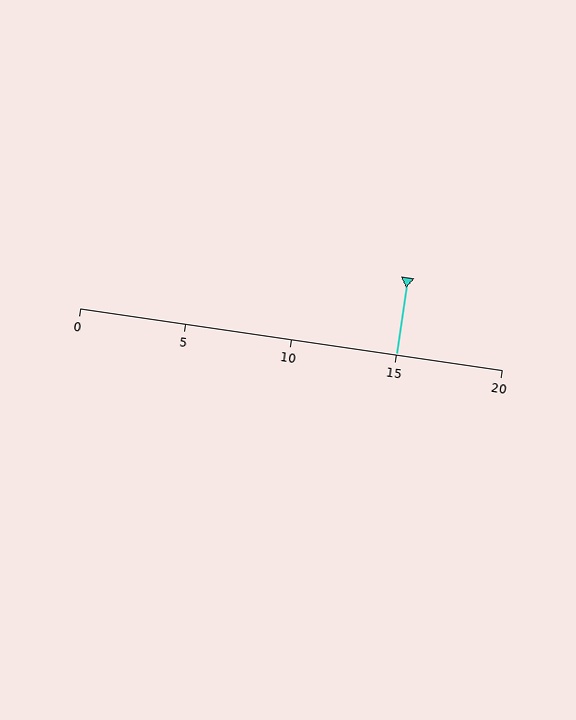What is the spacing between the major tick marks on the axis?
The major ticks are spaced 5 apart.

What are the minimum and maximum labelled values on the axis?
The axis runs from 0 to 20.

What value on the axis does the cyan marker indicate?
The marker indicates approximately 15.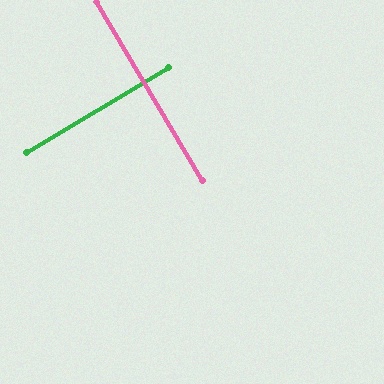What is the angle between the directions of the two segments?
Approximately 90 degrees.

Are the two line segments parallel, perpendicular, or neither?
Perpendicular — they meet at approximately 90°.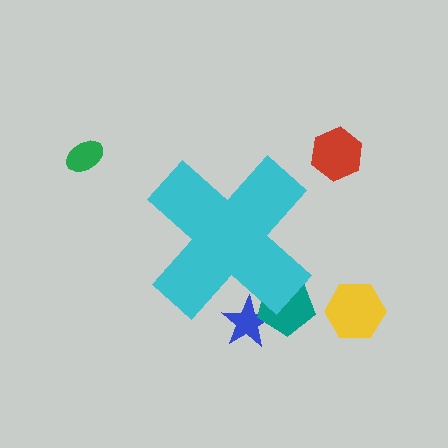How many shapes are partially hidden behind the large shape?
2 shapes are partially hidden.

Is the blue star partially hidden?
Yes, the blue star is partially hidden behind the cyan cross.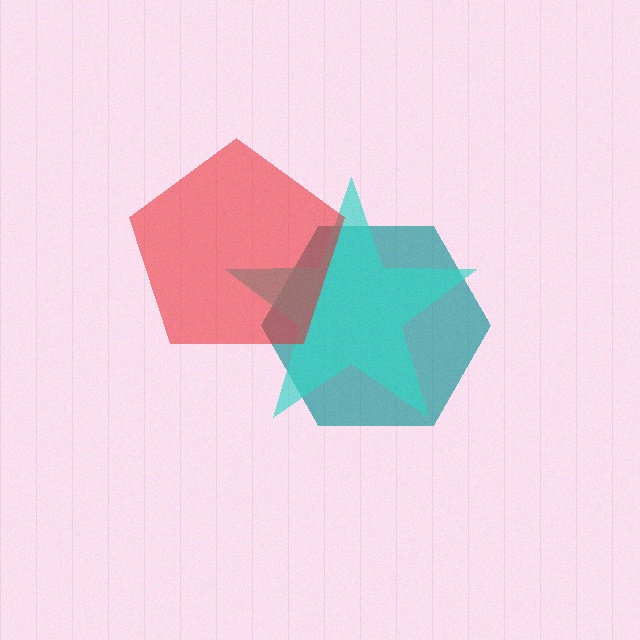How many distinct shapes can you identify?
There are 3 distinct shapes: a teal hexagon, a cyan star, a red pentagon.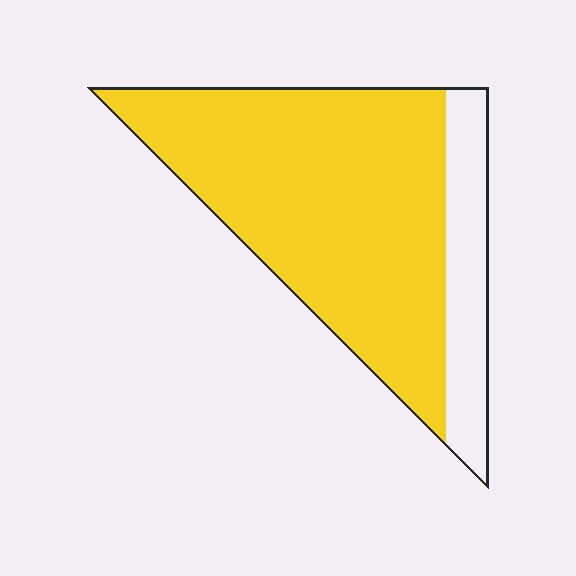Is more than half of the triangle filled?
Yes.